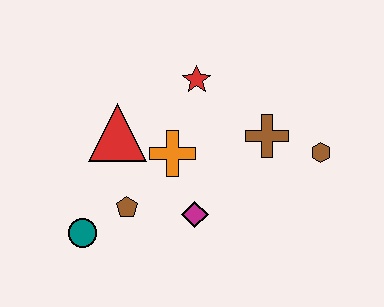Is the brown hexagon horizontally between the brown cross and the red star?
No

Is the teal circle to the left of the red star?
Yes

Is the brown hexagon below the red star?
Yes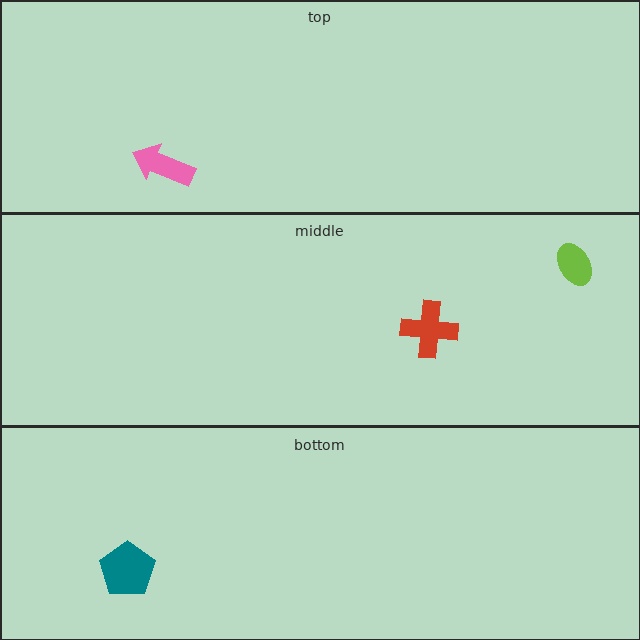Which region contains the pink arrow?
The top region.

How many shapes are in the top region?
1.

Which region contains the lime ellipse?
The middle region.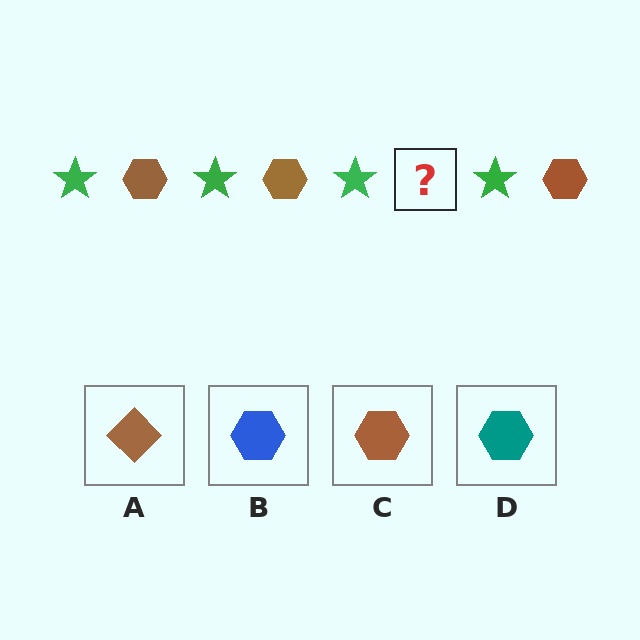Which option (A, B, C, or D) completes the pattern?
C.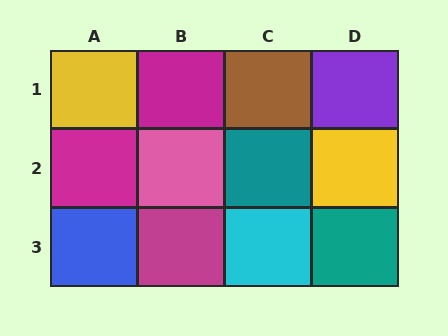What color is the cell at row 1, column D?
Purple.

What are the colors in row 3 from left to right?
Blue, magenta, cyan, teal.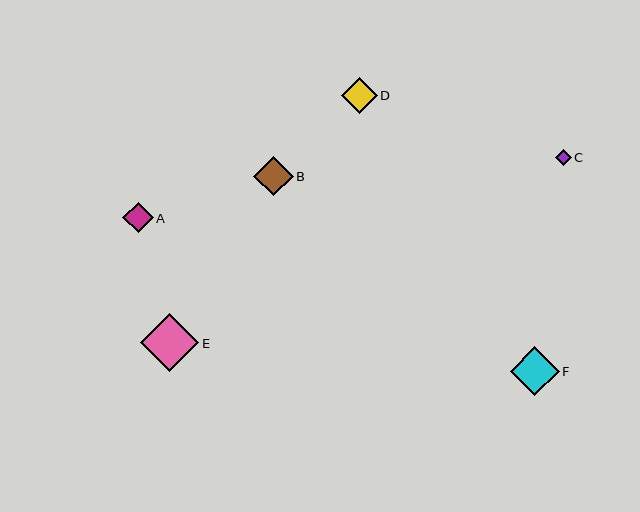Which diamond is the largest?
Diamond E is the largest with a size of approximately 58 pixels.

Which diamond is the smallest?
Diamond C is the smallest with a size of approximately 16 pixels.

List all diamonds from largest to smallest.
From largest to smallest: E, F, B, D, A, C.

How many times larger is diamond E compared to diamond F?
Diamond E is approximately 1.2 times the size of diamond F.